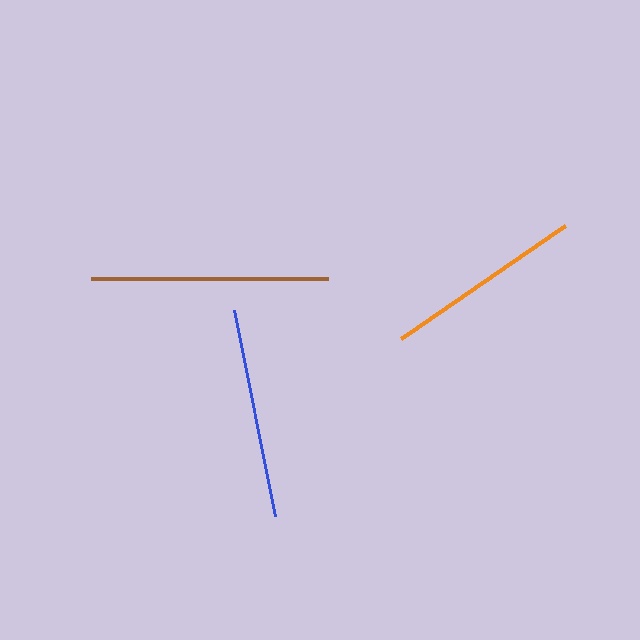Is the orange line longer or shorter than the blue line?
The blue line is longer than the orange line.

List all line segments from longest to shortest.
From longest to shortest: brown, blue, orange.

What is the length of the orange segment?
The orange segment is approximately 199 pixels long.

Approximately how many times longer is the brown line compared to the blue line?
The brown line is approximately 1.1 times the length of the blue line.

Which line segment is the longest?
The brown line is the longest at approximately 236 pixels.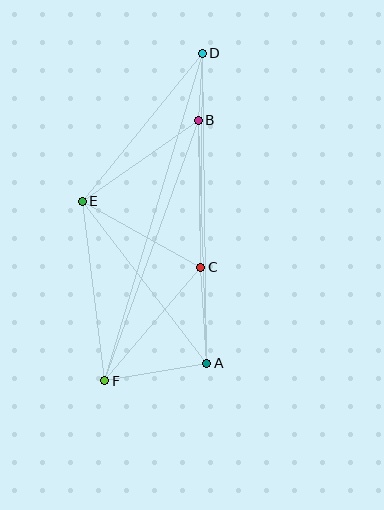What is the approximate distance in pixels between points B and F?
The distance between B and F is approximately 276 pixels.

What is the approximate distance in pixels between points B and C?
The distance between B and C is approximately 147 pixels.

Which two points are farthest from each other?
Points D and F are farthest from each other.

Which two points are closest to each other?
Points B and D are closest to each other.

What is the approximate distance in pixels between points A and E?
The distance between A and E is approximately 204 pixels.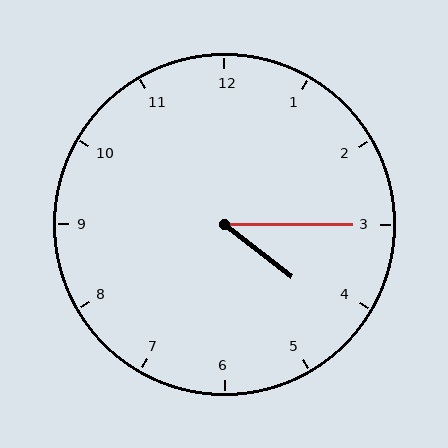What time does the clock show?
4:15.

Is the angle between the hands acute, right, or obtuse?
It is acute.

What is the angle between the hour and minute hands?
Approximately 38 degrees.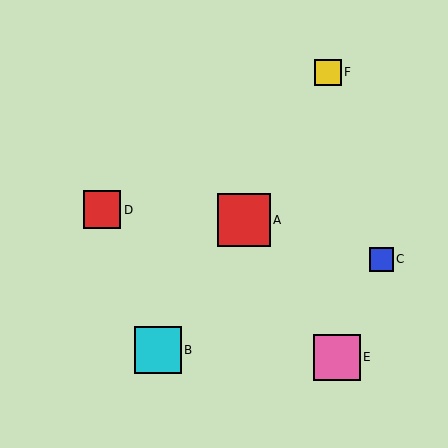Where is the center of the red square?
The center of the red square is at (102, 210).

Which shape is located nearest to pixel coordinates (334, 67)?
The yellow square (labeled F) at (328, 73) is nearest to that location.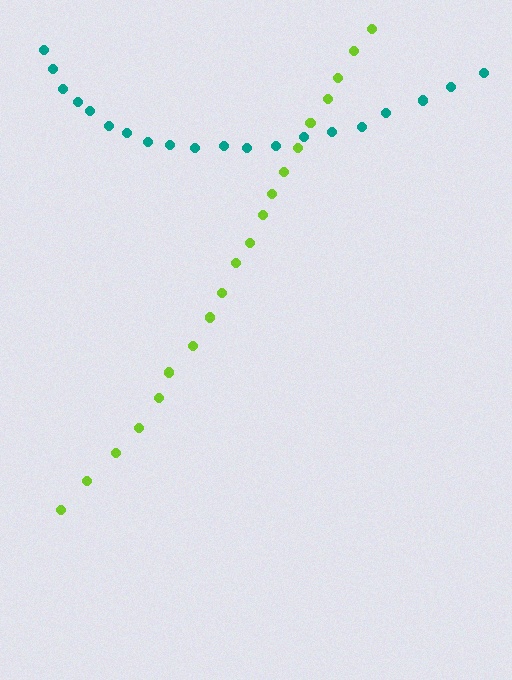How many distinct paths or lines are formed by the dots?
There are 2 distinct paths.